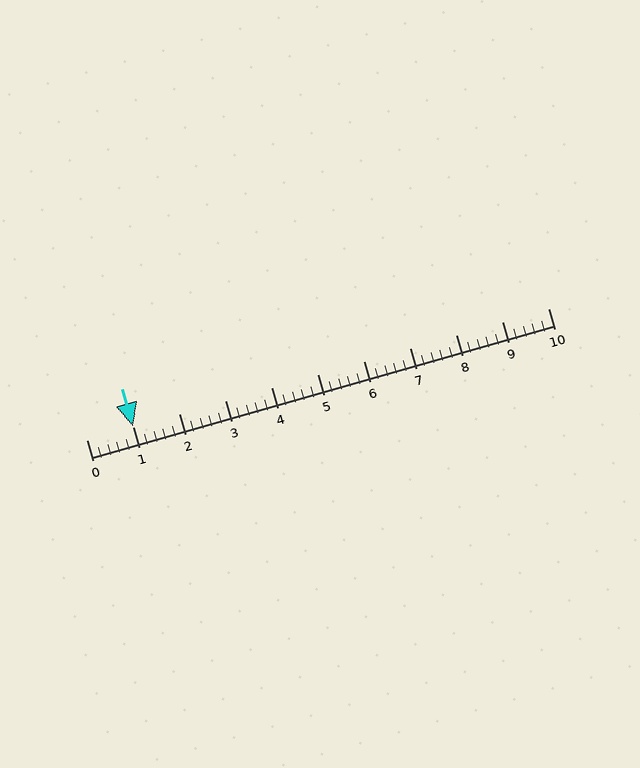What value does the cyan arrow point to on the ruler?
The cyan arrow points to approximately 1.0.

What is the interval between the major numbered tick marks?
The major tick marks are spaced 1 units apart.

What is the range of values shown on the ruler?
The ruler shows values from 0 to 10.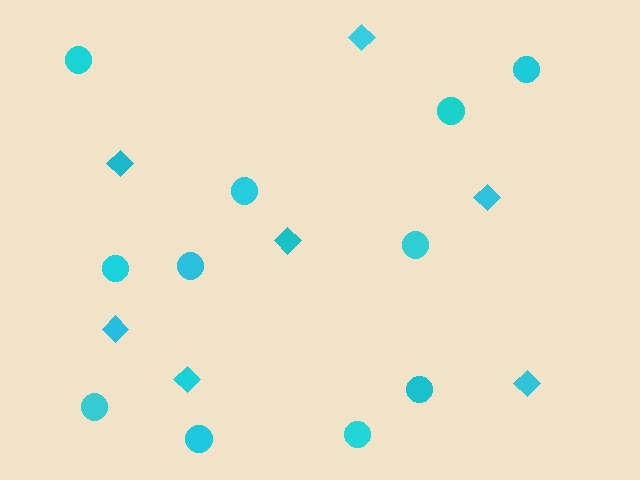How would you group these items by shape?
There are 2 groups: one group of diamonds (7) and one group of circles (11).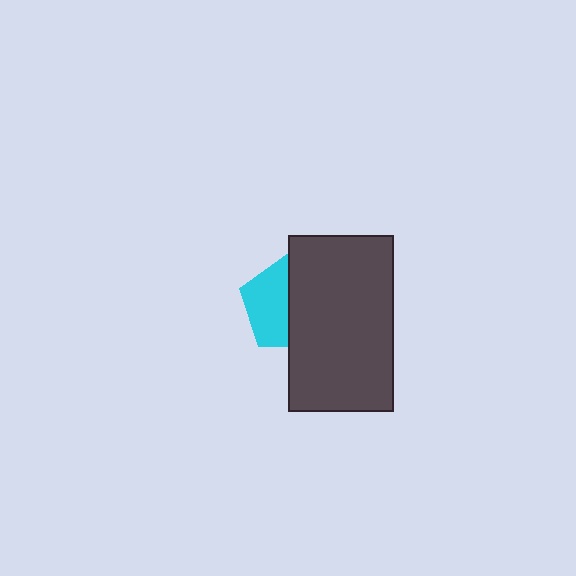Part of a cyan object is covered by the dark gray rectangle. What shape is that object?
It is a pentagon.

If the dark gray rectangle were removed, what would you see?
You would see the complete cyan pentagon.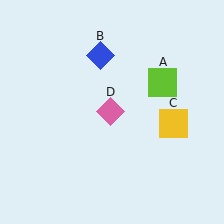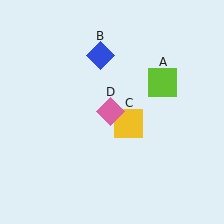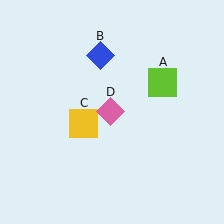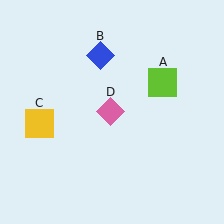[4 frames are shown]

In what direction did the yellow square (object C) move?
The yellow square (object C) moved left.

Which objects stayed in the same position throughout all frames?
Lime square (object A) and blue diamond (object B) and pink diamond (object D) remained stationary.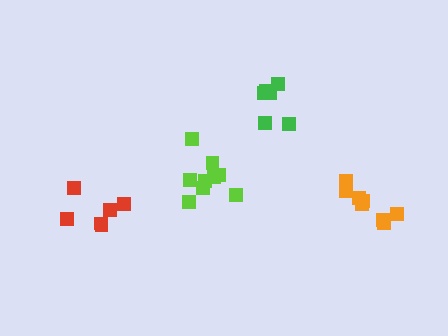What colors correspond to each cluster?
The clusters are colored: lime, green, orange, red.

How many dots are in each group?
Group 1: 9 dots, Group 2: 6 dots, Group 3: 8 dots, Group 4: 6 dots (29 total).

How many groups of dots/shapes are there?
There are 4 groups.